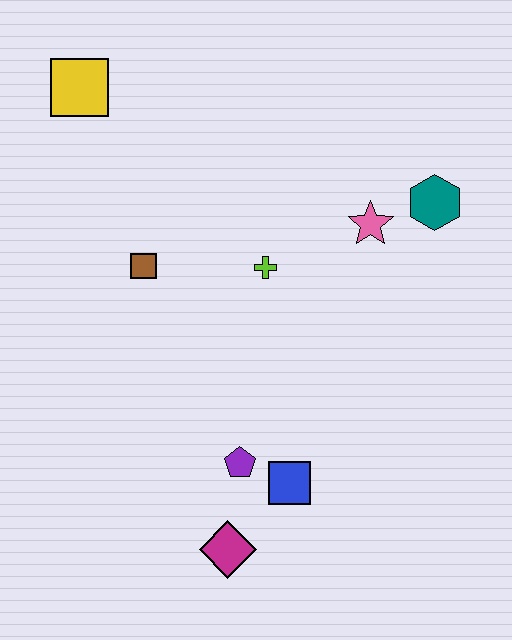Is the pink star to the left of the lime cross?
No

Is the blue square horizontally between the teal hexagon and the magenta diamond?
Yes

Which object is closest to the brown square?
The lime cross is closest to the brown square.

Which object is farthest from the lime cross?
The magenta diamond is farthest from the lime cross.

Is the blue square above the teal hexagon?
No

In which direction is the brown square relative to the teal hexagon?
The brown square is to the left of the teal hexagon.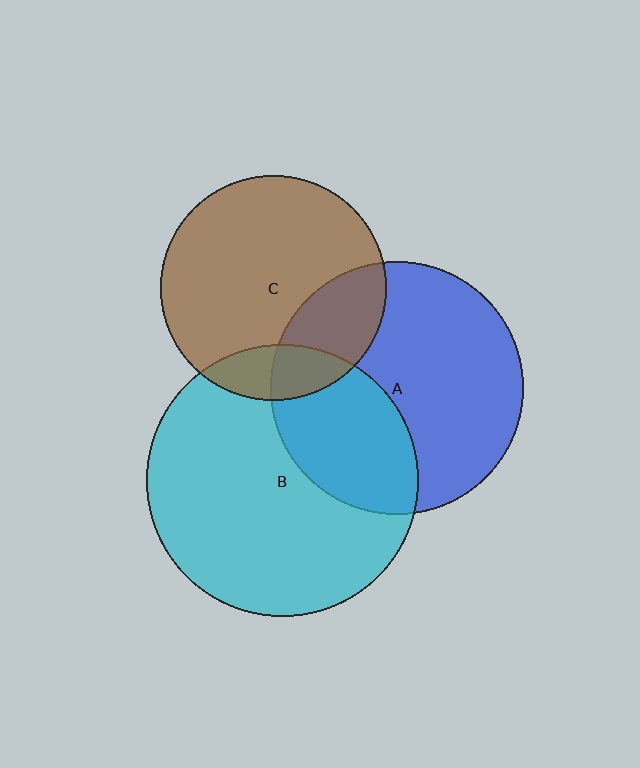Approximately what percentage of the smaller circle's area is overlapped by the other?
Approximately 15%.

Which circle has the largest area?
Circle B (cyan).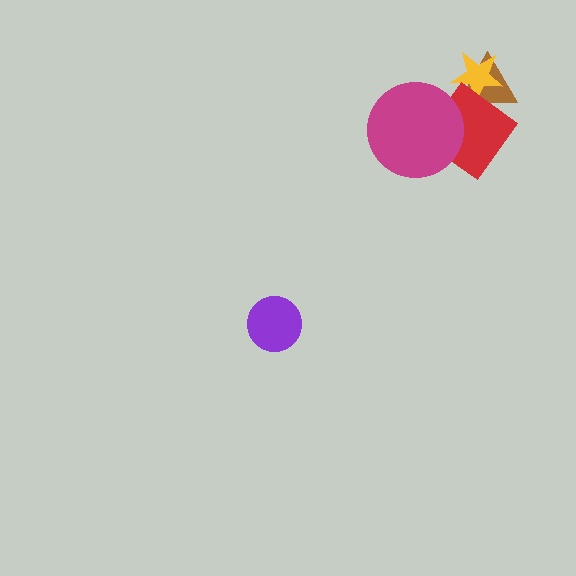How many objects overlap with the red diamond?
3 objects overlap with the red diamond.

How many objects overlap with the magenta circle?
1 object overlaps with the magenta circle.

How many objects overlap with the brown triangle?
2 objects overlap with the brown triangle.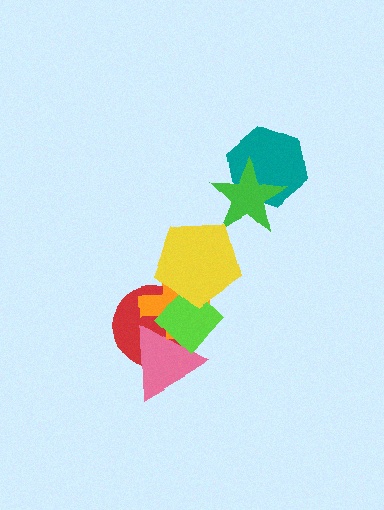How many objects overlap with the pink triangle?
3 objects overlap with the pink triangle.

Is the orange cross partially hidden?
Yes, it is partially covered by another shape.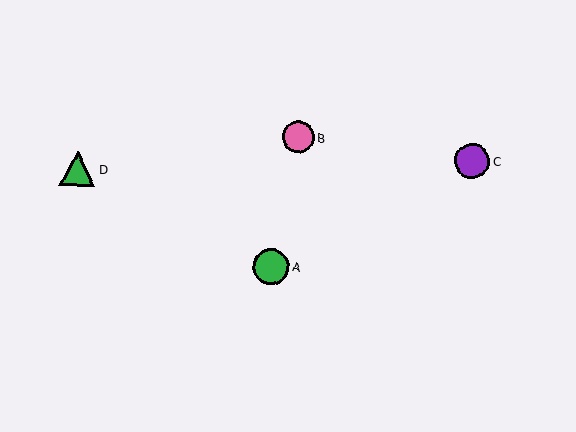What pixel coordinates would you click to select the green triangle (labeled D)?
Click at (78, 169) to select the green triangle D.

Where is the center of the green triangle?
The center of the green triangle is at (78, 169).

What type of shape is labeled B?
Shape B is a pink circle.